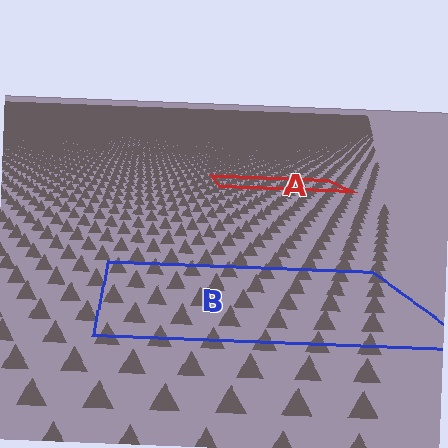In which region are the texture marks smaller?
The texture marks are smaller in region A, because it is farther away.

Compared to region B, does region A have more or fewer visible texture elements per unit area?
Region A has more texture elements per unit area — they are packed more densely because it is farther away.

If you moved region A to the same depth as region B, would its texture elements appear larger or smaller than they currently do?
They would appear larger. At a closer depth, the same texture elements are projected at a bigger on-screen size.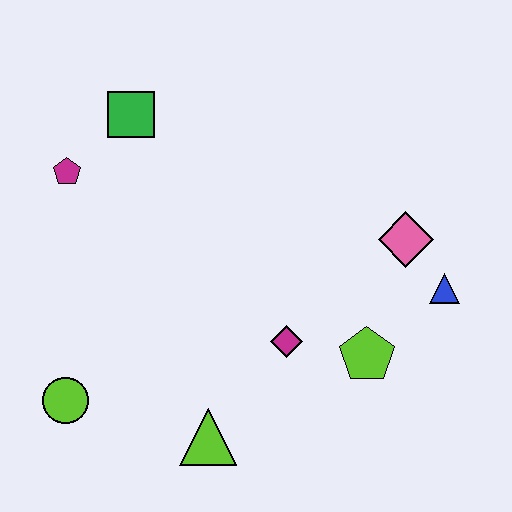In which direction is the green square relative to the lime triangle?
The green square is above the lime triangle.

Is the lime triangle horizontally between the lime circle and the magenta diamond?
Yes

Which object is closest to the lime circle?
The lime triangle is closest to the lime circle.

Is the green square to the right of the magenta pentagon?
Yes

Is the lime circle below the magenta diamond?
Yes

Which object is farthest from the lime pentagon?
The magenta pentagon is farthest from the lime pentagon.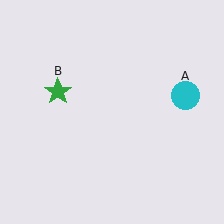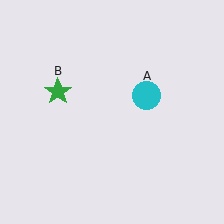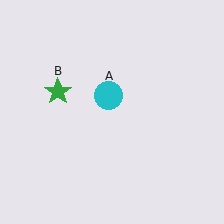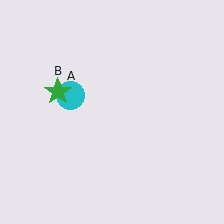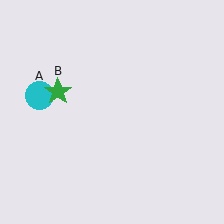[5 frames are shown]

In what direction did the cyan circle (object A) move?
The cyan circle (object A) moved left.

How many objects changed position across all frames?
1 object changed position: cyan circle (object A).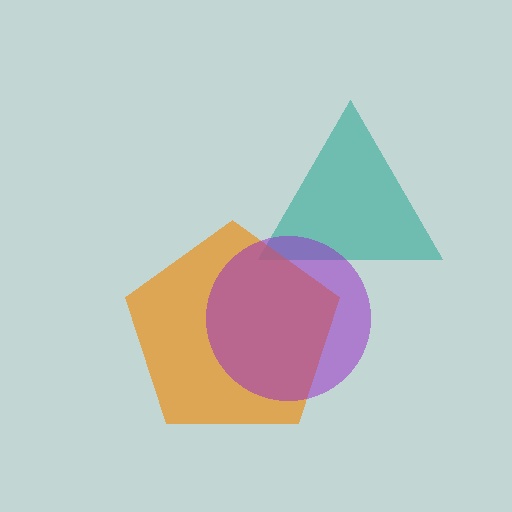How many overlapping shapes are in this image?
There are 3 overlapping shapes in the image.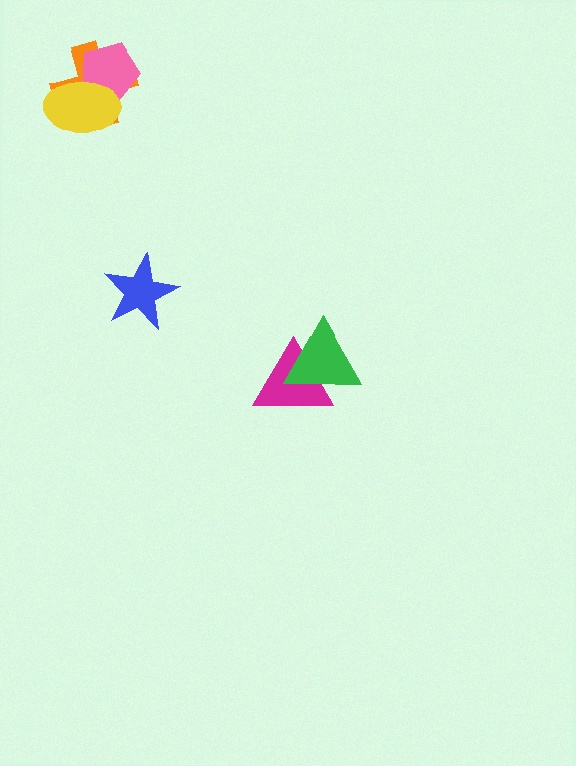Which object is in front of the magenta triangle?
The green triangle is in front of the magenta triangle.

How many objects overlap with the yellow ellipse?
2 objects overlap with the yellow ellipse.